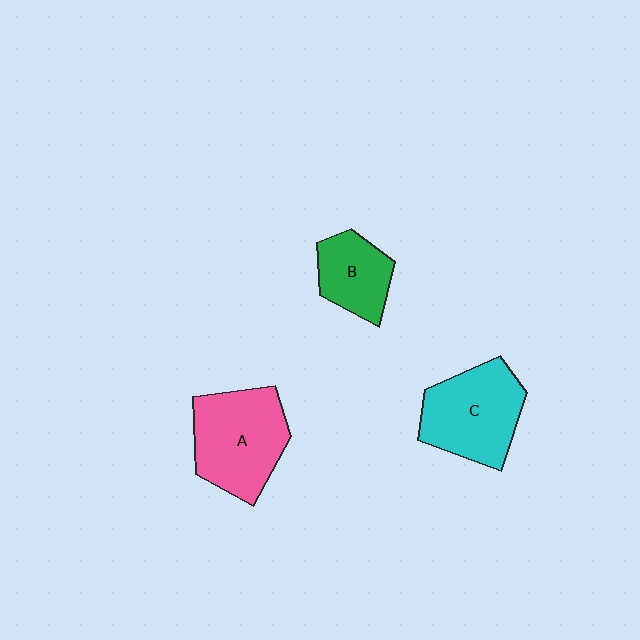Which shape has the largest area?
Shape A (pink).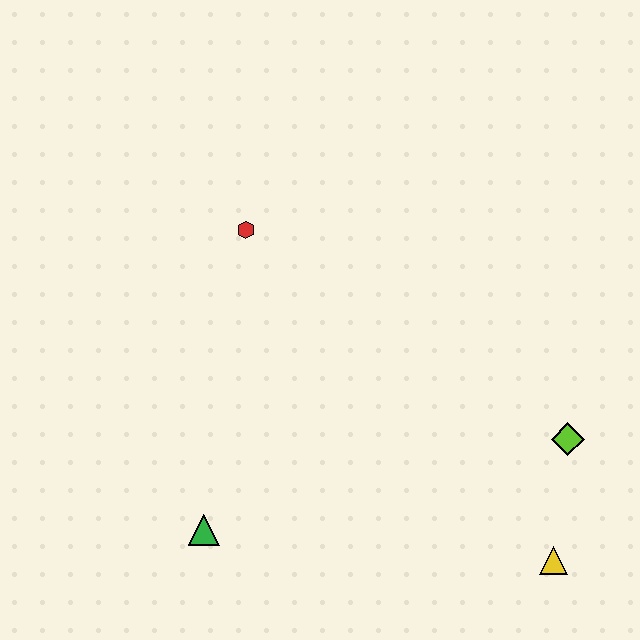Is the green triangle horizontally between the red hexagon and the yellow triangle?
No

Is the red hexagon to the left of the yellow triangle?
Yes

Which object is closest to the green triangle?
The red hexagon is closest to the green triangle.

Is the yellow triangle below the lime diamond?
Yes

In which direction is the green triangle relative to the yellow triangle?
The green triangle is to the left of the yellow triangle.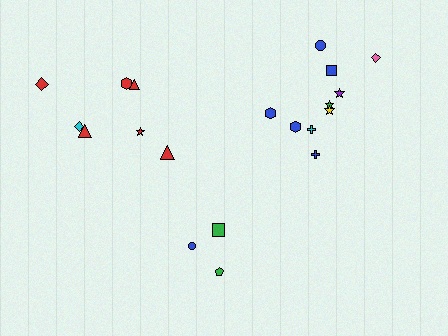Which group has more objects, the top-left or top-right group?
The top-right group.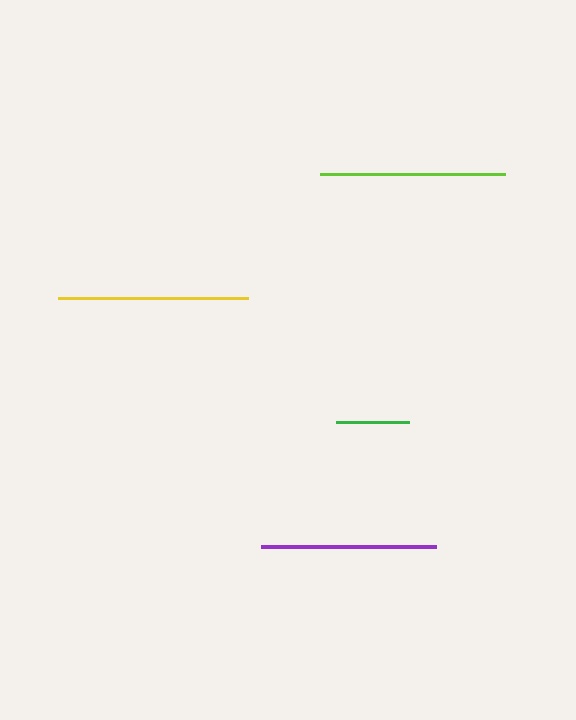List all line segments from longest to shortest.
From longest to shortest: yellow, lime, purple, green.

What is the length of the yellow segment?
The yellow segment is approximately 189 pixels long.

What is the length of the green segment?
The green segment is approximately 73 pixels long.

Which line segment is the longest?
The yellow line is the longest at approximately 189 pixels.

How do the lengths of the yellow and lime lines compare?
The yellow and lime lines are approximately the same length.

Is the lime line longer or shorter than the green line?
The lime line is longer than the green line.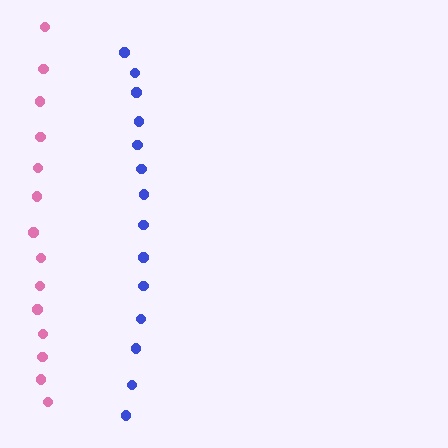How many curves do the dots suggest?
There are 2 distinct paths.